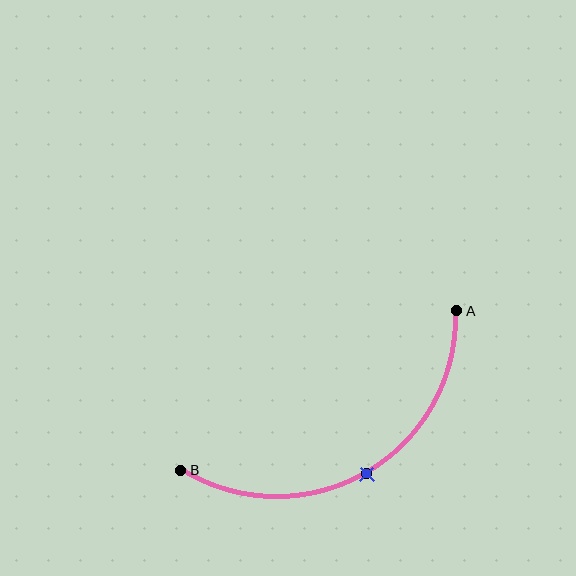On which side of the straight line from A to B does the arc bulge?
The arc bulges below the straight line connecting A and B.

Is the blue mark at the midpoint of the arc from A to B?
Yes. The blue mark lies on the arc at equal arc-length from both A and B — it is the arc midpoint.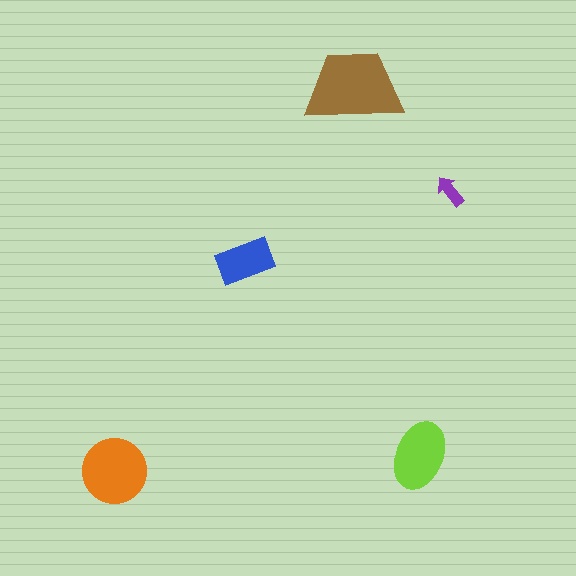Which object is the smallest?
The purple arrow.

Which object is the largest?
The brown trapezoid.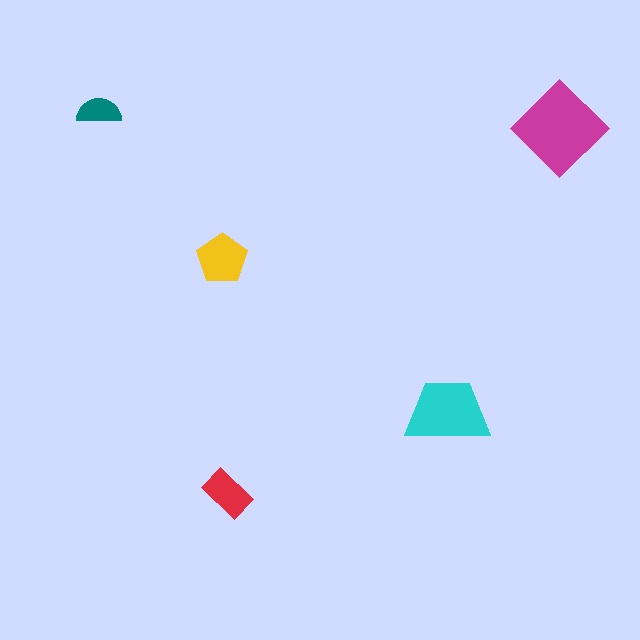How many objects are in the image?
There are 5 objects in the image.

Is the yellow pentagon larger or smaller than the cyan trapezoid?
Smaller.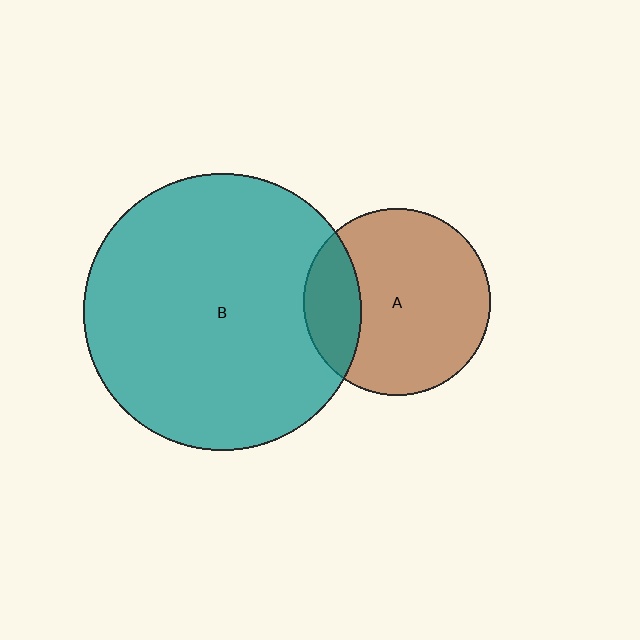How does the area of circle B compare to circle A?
Approximately 2.2 times.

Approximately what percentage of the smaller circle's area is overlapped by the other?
Approximately 20%.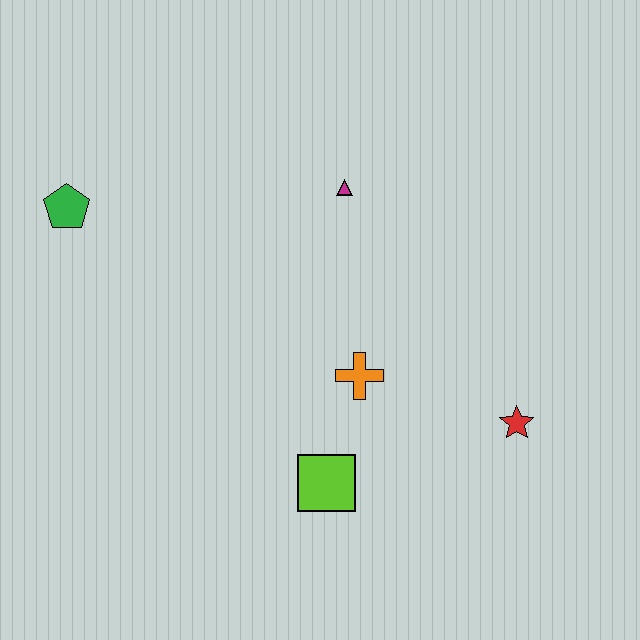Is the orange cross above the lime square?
Yes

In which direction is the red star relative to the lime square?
The red star is to the right of the lime square.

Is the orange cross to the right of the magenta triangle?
Yes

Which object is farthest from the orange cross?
The green pentagon is farthest from the orange cross.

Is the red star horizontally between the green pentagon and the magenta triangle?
No